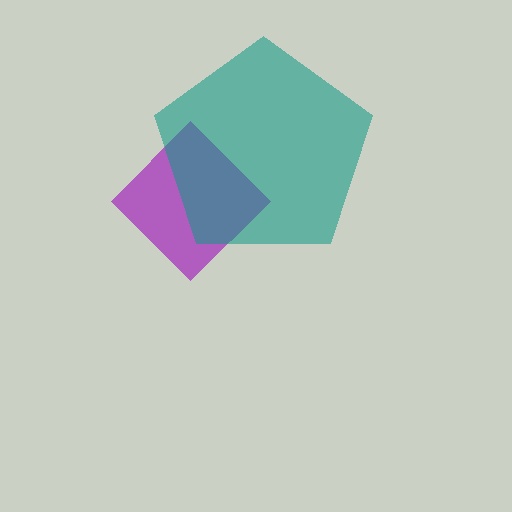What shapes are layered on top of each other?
The layered shapes are: a purple diamond, a teal pentagon.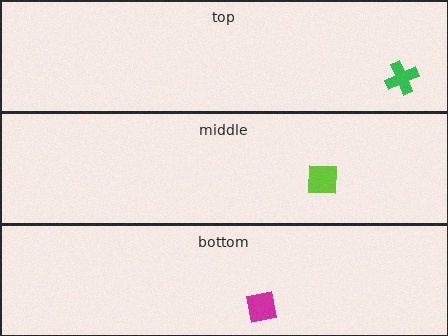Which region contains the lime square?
The middle region.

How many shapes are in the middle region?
1.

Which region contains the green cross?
The top region.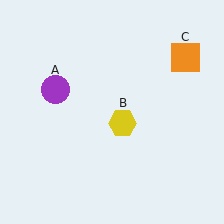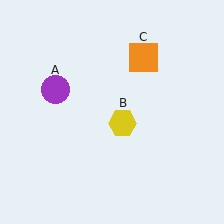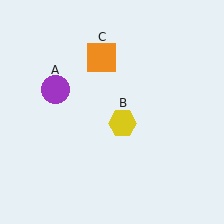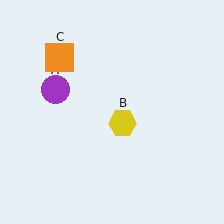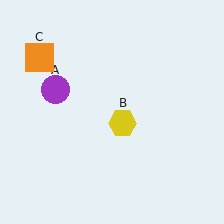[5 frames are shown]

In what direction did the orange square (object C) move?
The orange square (object C) moved left.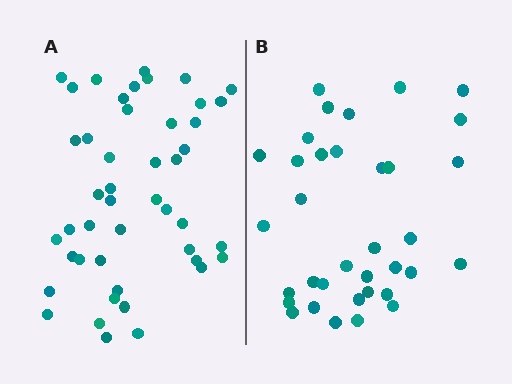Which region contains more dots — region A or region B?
Region A (the left region) has more dots.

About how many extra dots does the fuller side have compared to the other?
Region A has roughly 12 or so more dots than region B.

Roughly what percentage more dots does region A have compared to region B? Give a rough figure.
About 30% more.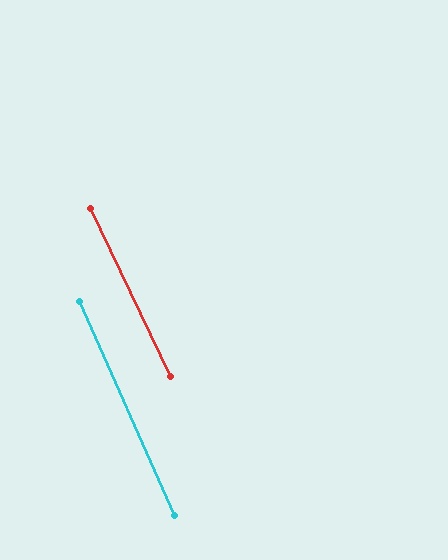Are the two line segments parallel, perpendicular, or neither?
Parallel — their directions differ by only 1.6°.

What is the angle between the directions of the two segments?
Approximately 2 degrees.